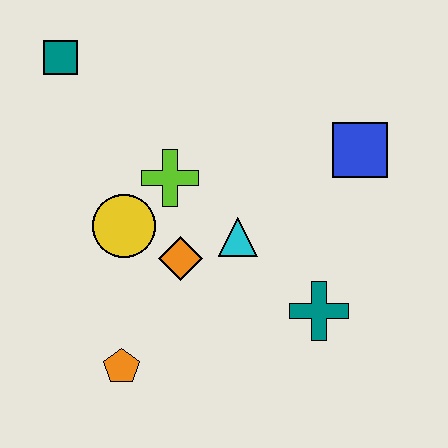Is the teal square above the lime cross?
Yes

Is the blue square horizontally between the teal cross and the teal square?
No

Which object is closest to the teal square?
The lime cross is closest to the teal square.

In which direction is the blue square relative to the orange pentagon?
The blue square is to the right of the orange pentagon.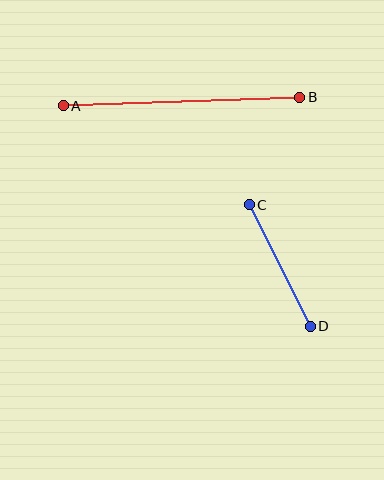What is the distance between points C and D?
The distance is approximately 136 pixels.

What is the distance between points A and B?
The distance is approximately 237 pixels.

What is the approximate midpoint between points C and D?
The midpoint is at approximately (280, 265) pixels.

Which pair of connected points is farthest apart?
Points A and B are farthest apart.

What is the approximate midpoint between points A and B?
The midpoint is at approximately (182, 101) pixels.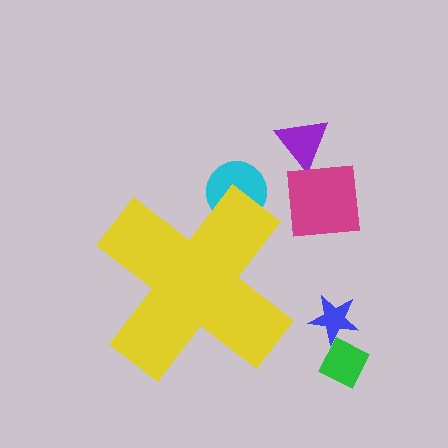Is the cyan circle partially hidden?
Yes, the cyan circle is partially hidden behind the yellow cross.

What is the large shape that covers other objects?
A yellow cross.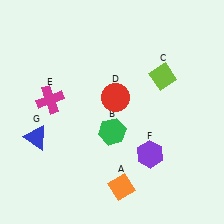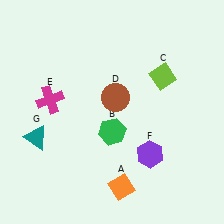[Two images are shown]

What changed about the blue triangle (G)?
In Image 1, G is blue. In Image 2, it changed to teal.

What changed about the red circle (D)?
In Image 1, D is red. In Image 2, it changed to brown.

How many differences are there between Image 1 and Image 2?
There are 2 differences between the two images.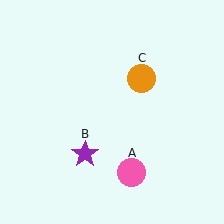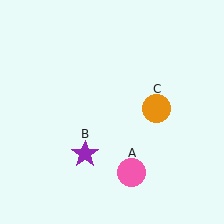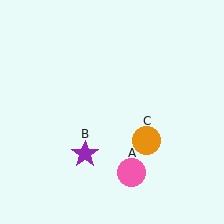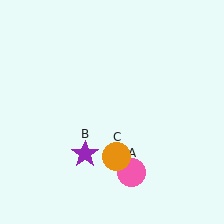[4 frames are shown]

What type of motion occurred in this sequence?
The orange circle (object C) rotated clockwise around the center of the scene.